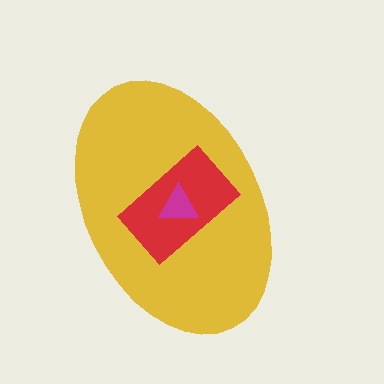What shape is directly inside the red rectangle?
The magenta triangle.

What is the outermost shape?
The yellow ellipse.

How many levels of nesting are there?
3.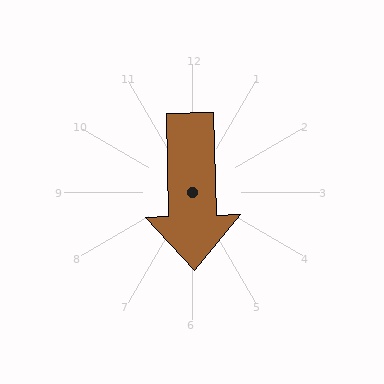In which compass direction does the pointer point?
South.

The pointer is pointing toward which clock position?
Roughly 6 o'clock.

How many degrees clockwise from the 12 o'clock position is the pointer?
Approximately 178 degrees.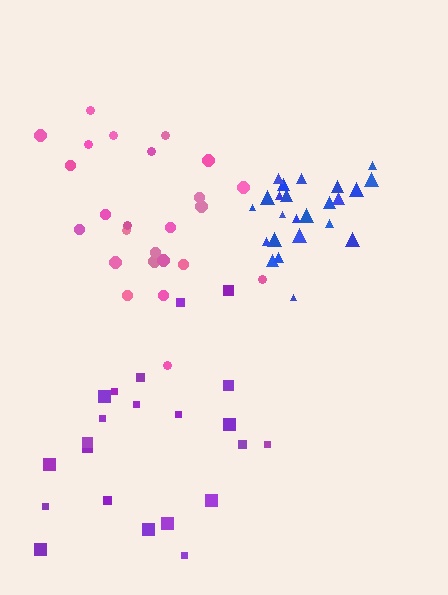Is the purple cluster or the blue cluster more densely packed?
Blue.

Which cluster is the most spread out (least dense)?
Purple.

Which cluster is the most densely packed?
Blue.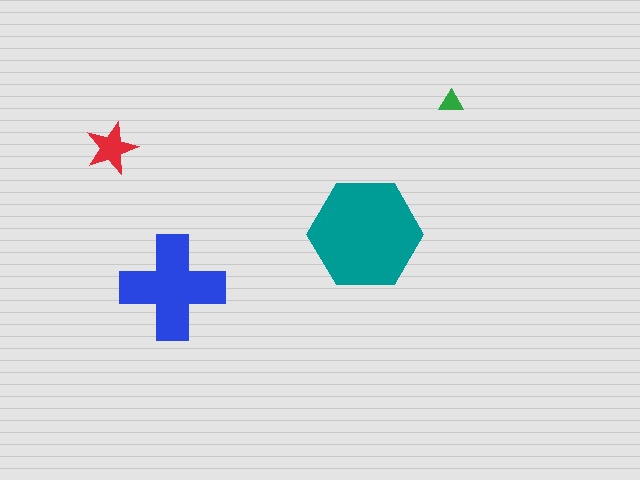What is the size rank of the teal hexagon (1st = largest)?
1st.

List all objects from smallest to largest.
The green triangle, the red star, the blue cross, the teal hexagon.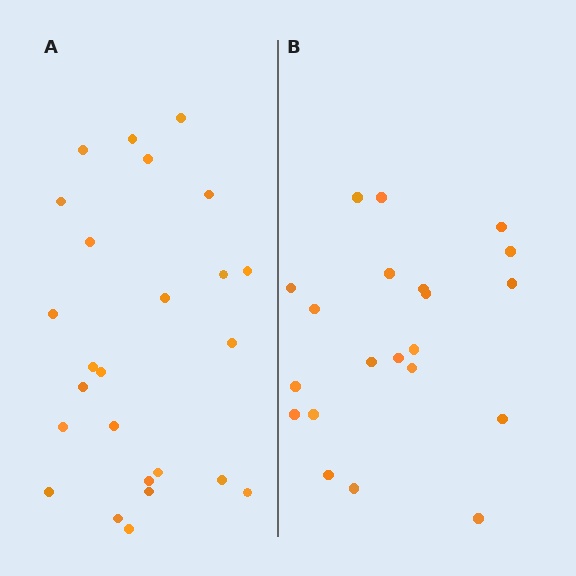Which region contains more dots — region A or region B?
Region A (the left region) has more dots.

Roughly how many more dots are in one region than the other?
Region A has about 4 more dots than region B.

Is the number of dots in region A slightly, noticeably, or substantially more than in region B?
Region A has only slightly more — the two regions are fairly close. The ratio is roughly 1.2 to 1.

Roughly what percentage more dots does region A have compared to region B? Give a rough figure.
About 20% more.